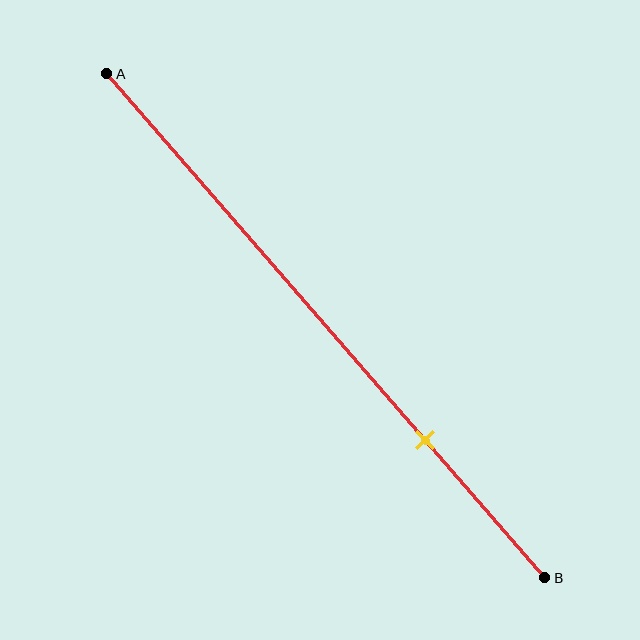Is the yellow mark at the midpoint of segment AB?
No, the mark is at about 75% from A, not at the 50% midpoint.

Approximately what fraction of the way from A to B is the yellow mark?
The yellow mark is approximately 75% of the way from A to B.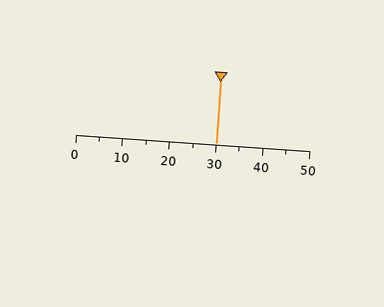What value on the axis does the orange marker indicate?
The marker indicates approximately 30.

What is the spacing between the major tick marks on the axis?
The major ticks are spaced 10 apart.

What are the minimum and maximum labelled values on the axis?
The axis runs from 0 to 50.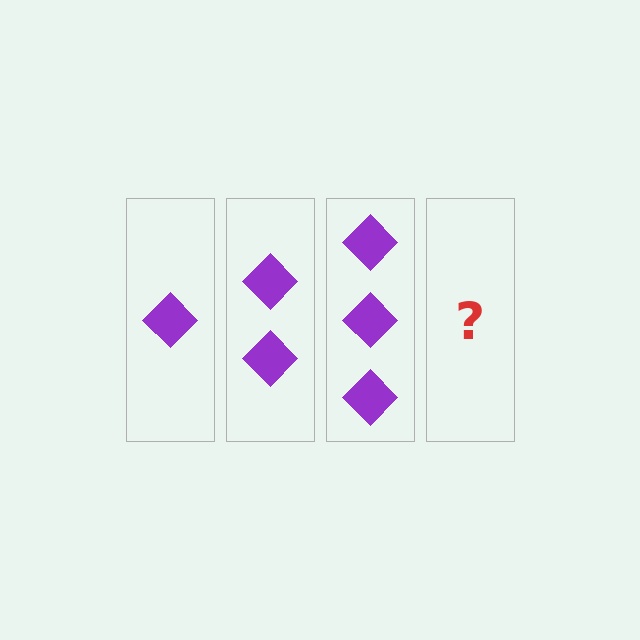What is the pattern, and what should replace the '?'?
The pattern is that each step adds one more diamond. The '?' should be 4 diamonds.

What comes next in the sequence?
The next element should be 4 diamonds.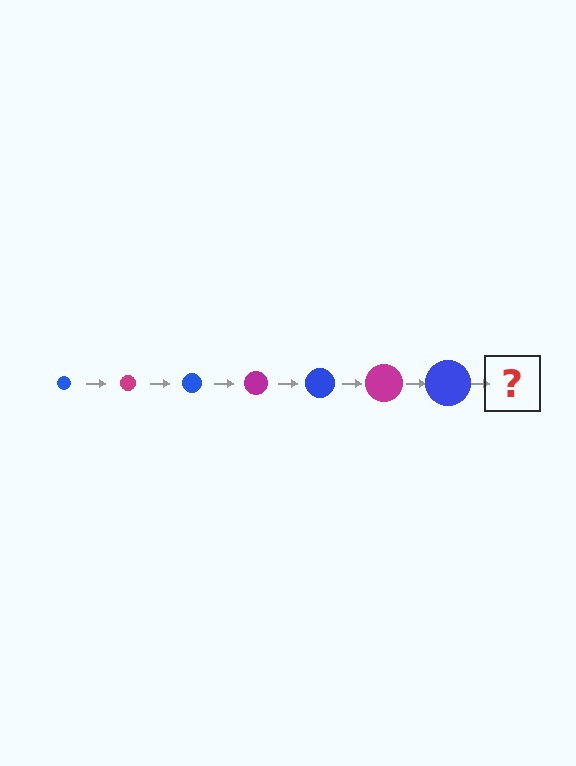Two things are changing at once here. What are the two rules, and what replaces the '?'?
The two rules are that the circle grows larger each step and the color cycles through blue and magenta. The '?' should be a magenta circle, larger than the previous one.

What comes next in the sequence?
The next element should be a magenta circle, larger than the previous one.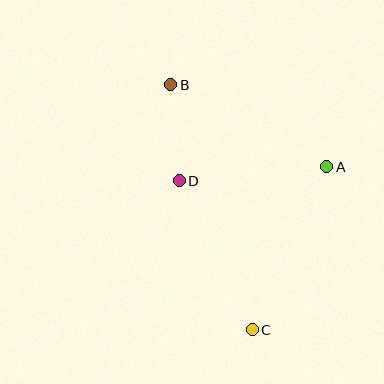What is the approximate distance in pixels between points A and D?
The distance between A and D is approximately 148 pixels.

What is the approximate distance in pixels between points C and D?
The distance between C and D is approximately 166 pixels.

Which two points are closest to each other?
Points B and D are closest to each other.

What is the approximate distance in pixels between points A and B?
The distance between A and B is approximately 176 pixels.